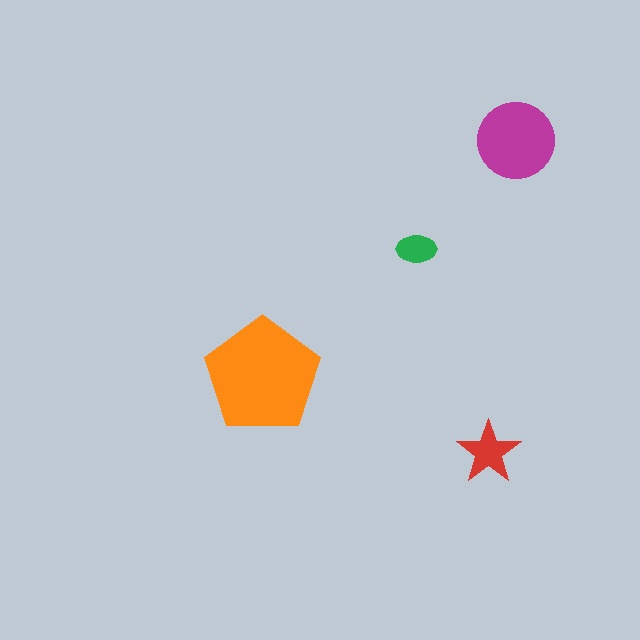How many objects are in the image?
There are 4 objects in the image.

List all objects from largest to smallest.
The orange pentagon, the magenta circle, the red star, the green ellipse.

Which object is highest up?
The magenta circle is topmost.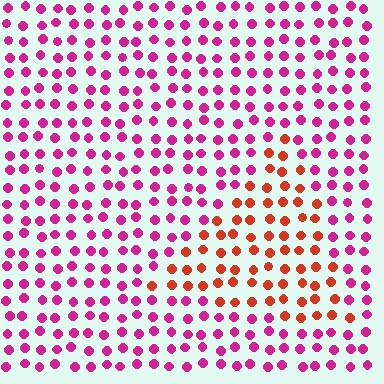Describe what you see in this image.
The image is filled with small magenta elements in a uniform arrangement. A triangle-shaped region is visible where the elements are tinted to a slightly different hue, forming a subtle color boundary.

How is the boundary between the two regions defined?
The boundary is defined purely by a slight shift in hue (about 46 degrees). Spacing, size, and orientation are identical on both sides.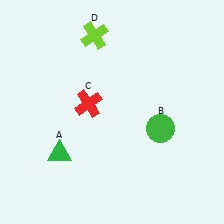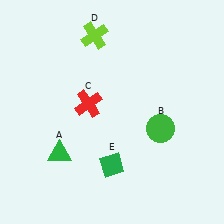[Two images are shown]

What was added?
A green diamond (E) was added in Image 2.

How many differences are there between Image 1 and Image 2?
There is 1 difference between the two images.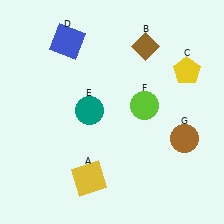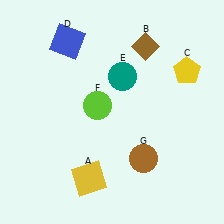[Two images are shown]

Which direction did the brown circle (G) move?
The brown circle (G) moved left.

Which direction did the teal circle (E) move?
The teal circle (E) moved up.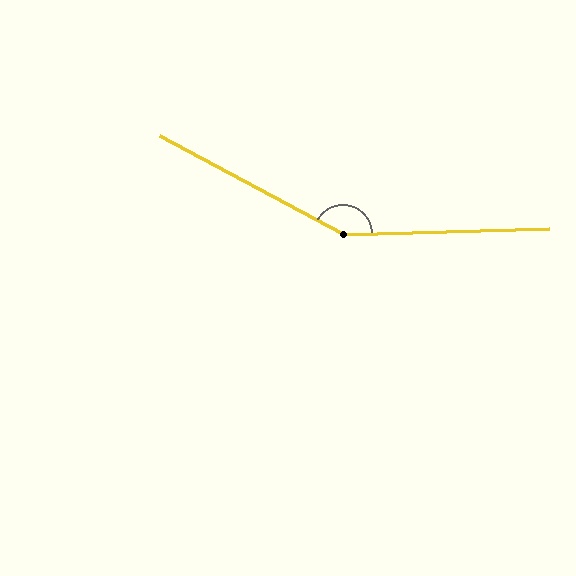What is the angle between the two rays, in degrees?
Approximately 150 degrees.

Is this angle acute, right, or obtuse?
It is obtuse.